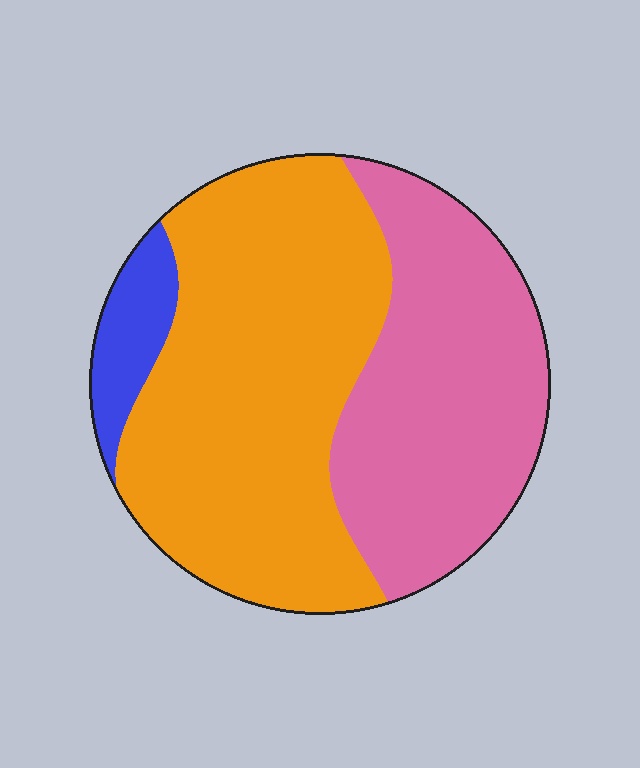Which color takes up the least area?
Blue, at roughly 5%.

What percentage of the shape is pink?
Pink takes up between a third and a half of the shape.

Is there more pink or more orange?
Orange.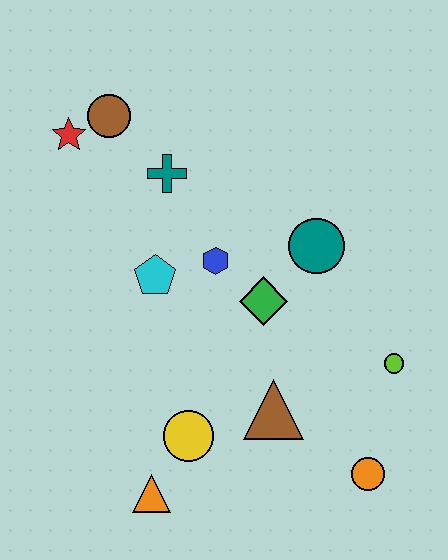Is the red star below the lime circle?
No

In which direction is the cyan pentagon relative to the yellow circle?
The cyan pentagon is above the yellow circle.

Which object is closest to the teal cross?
The brown circle is closest to the teal cross.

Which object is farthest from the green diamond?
The red star is farthest from the green diamond.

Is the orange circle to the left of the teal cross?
No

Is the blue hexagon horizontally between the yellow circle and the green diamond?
Yes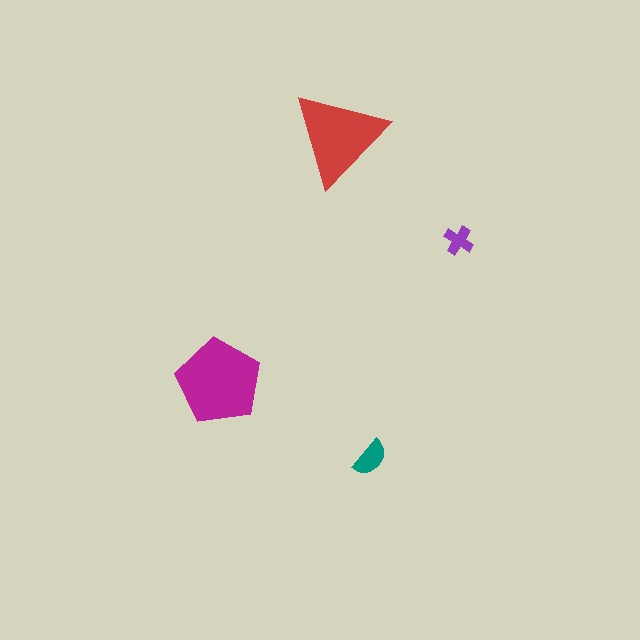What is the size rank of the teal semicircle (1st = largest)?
3rd.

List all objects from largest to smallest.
The magenta pentagon, the red triangle, the teal semicircle, the purple cross.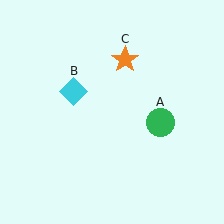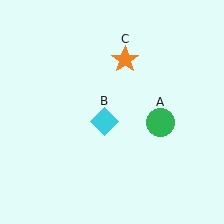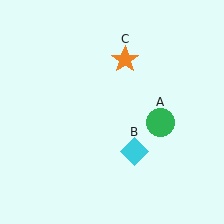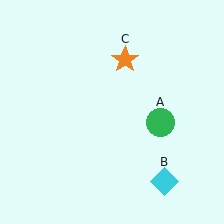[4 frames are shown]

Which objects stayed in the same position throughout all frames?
Green circle (object A) and orange star (object C) remained stationary.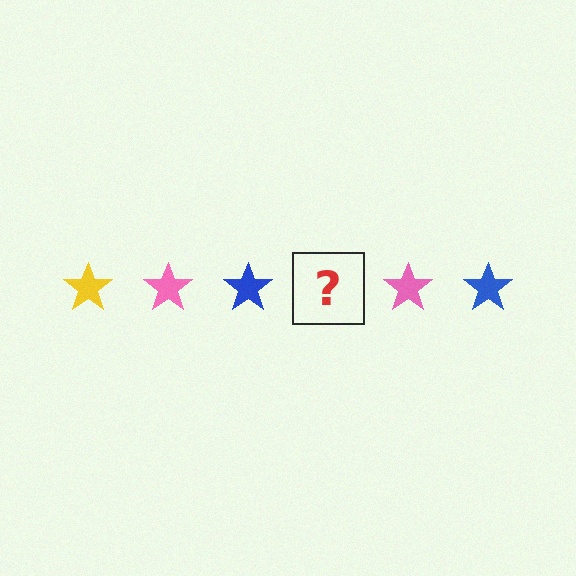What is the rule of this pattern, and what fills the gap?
The rule is that the pattern cycles through yellow, pink, blue stars. The gap should be filled with a yellow star.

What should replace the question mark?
The question mark should be replaced with a yellow star.